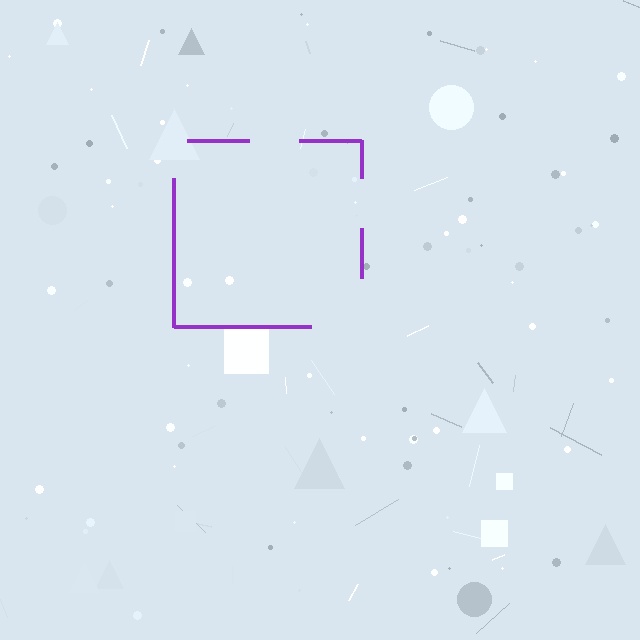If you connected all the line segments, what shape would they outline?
They would outline a square.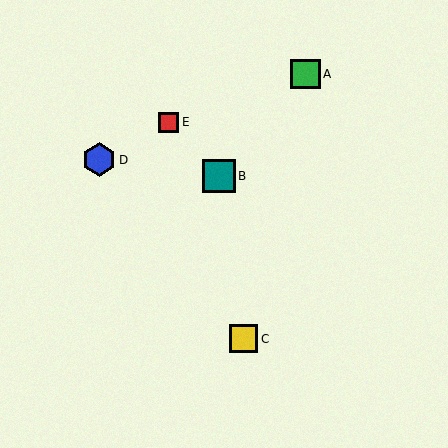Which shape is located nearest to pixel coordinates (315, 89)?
The green square (labeled A) at (305, 74) is nearest to that location.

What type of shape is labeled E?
Shape E is a red square.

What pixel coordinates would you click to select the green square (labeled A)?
Click at (305, 74) to select the green square A.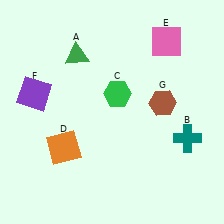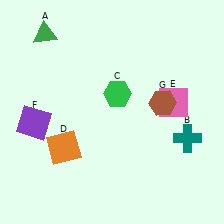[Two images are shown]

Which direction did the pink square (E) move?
The pink square (E) moved down.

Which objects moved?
The objects that moved are: the green triangle (A), the pink square (E), the purple square (F).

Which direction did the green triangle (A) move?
The green triangle (A) moved left.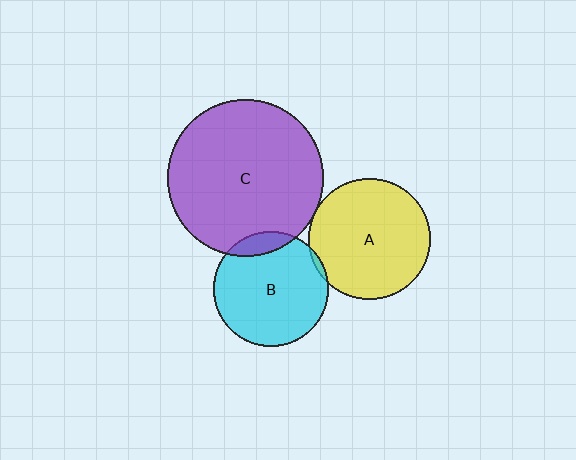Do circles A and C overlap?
Yes.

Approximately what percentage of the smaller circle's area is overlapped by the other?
Approximately 5%.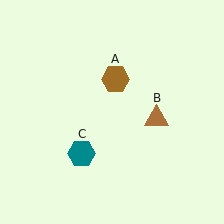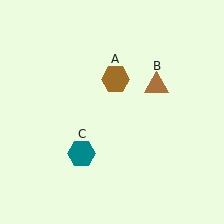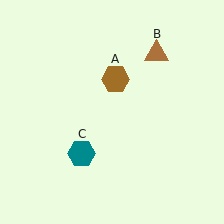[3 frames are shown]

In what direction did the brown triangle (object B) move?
The brown triangle (object B) moved up.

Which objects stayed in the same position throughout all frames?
Brown hexagon (object A) and teal hexagon (object C) remained stationary.